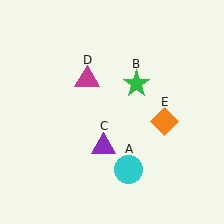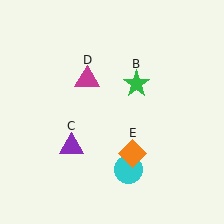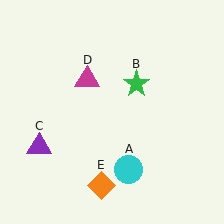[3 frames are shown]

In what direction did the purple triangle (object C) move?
The purple triangle (object C) moved left.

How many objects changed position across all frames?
2 objects changed position: purple triangle (object C), orange diamond (object E).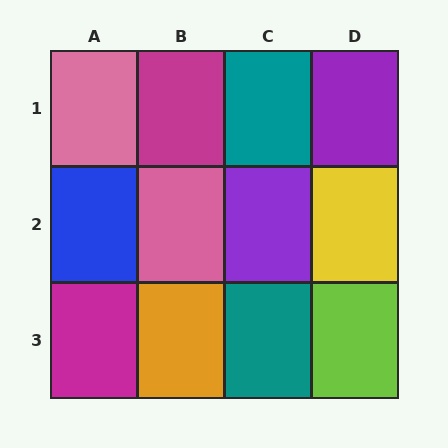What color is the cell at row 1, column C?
Teal.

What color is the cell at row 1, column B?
Magenta.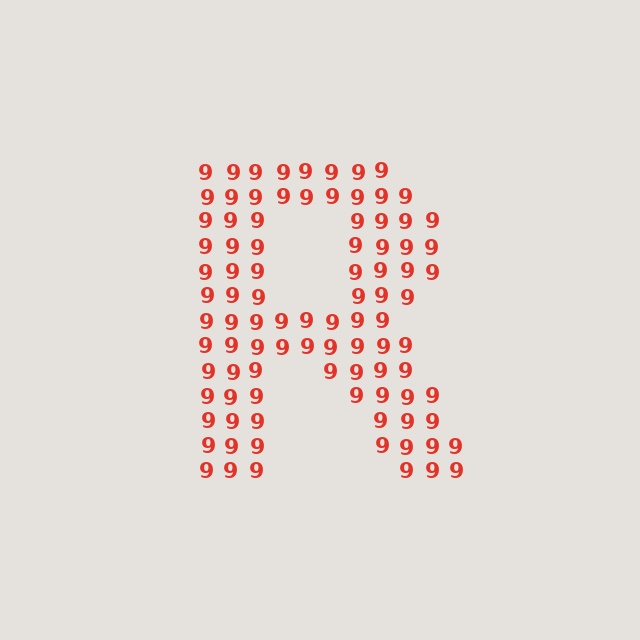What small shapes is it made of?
It is made of small digit 9's.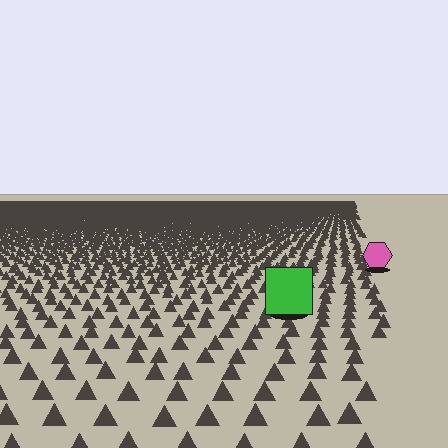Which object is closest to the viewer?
The green square is closest. The texture marks near it are larger and more spread out.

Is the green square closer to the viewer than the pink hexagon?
Yes. The green square is closer — you can tell from the texture gradient: the ground texture is coarser near it.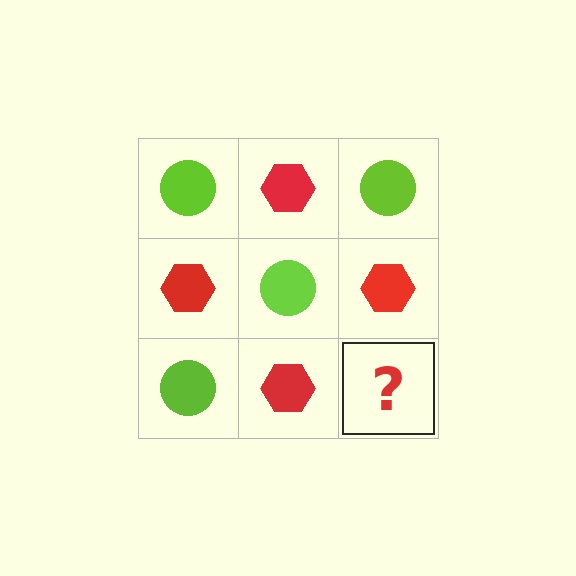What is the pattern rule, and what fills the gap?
The rule is that it alternates lime circle and red hexagon in a checkerboard pattern. The gap should be filled with a lime circle.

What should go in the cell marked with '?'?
The missing cell should contain a lime circle.